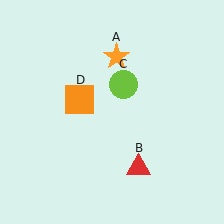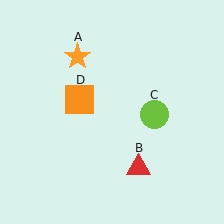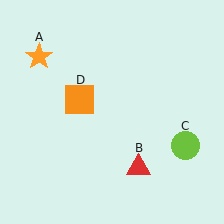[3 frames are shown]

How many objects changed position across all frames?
2 objects changed position: orange star (object A), lime circle (object C).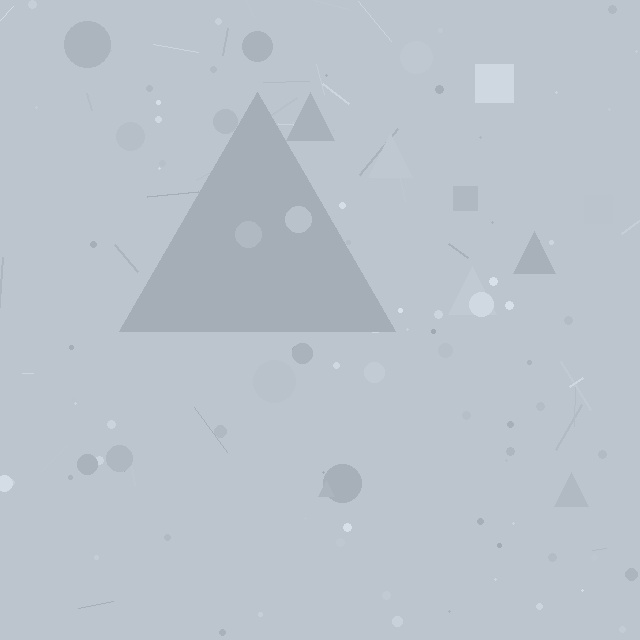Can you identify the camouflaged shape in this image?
The camouflaged shape is a triangle.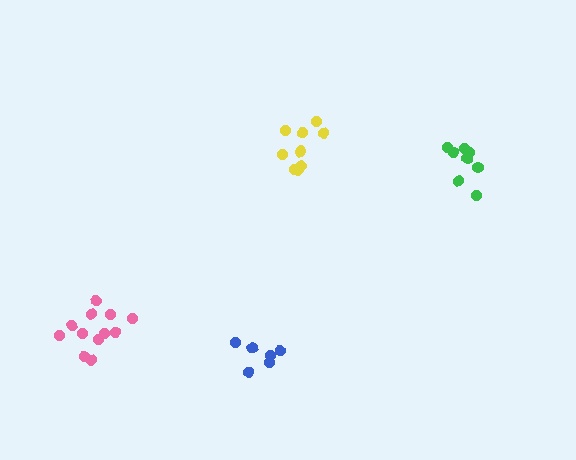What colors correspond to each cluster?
The clusters are colored: pink, green, yellow, blue.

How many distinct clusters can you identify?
There are 4 distinct clusters.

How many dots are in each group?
Group 1: 12 dots, Group 2: 8 dots, Group 3: 9 dots, Group 4: 6 dots (35 total).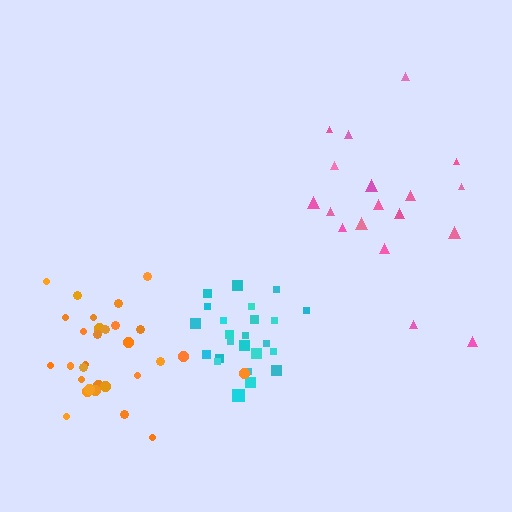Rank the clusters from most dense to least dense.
cyan, orange, pink.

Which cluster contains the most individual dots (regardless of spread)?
Orange (31).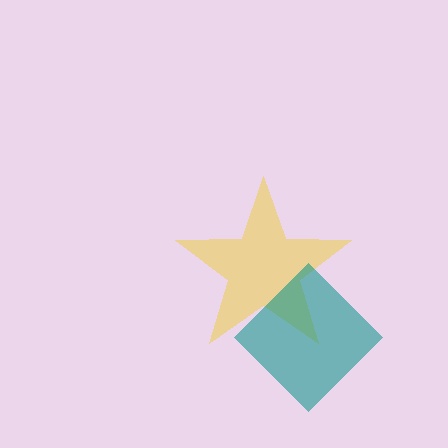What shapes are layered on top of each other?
The layered shapes are: a yellow star, a teal diamond.